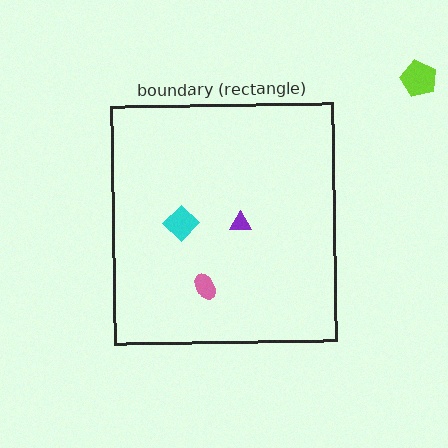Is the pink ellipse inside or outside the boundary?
Inside.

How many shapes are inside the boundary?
3 inside, 1 outside.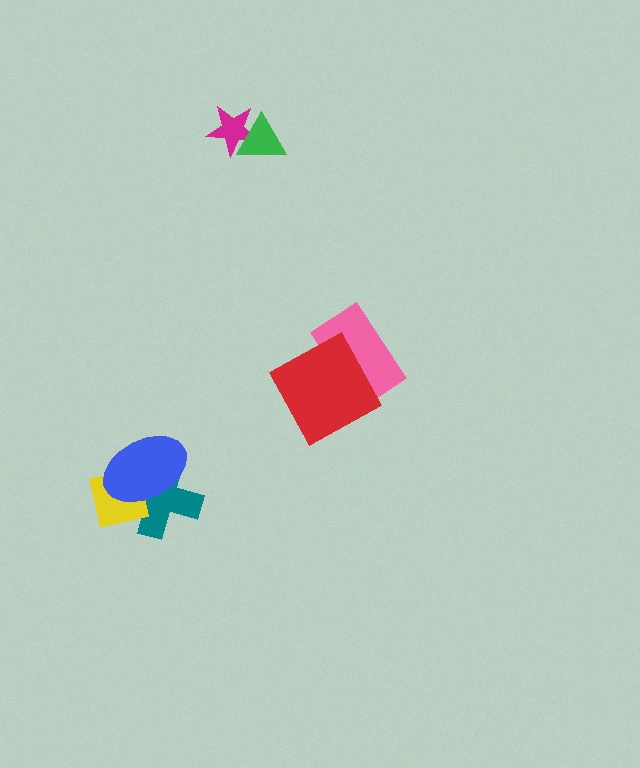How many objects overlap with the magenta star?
1 object overlaps with the magenta star.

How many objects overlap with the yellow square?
2 objects overlap with the yellow square.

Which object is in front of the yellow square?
The blue ellipse is in front of the yellow square.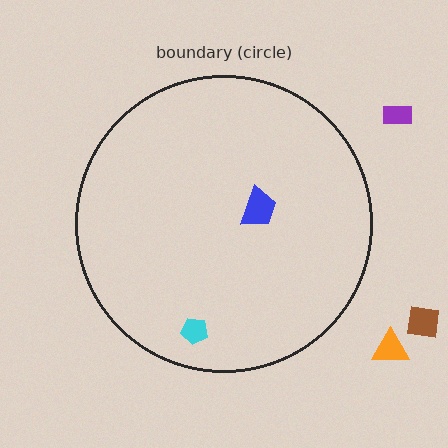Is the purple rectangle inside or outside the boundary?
Outside.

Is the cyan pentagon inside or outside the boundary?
Inside.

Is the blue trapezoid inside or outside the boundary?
Inside.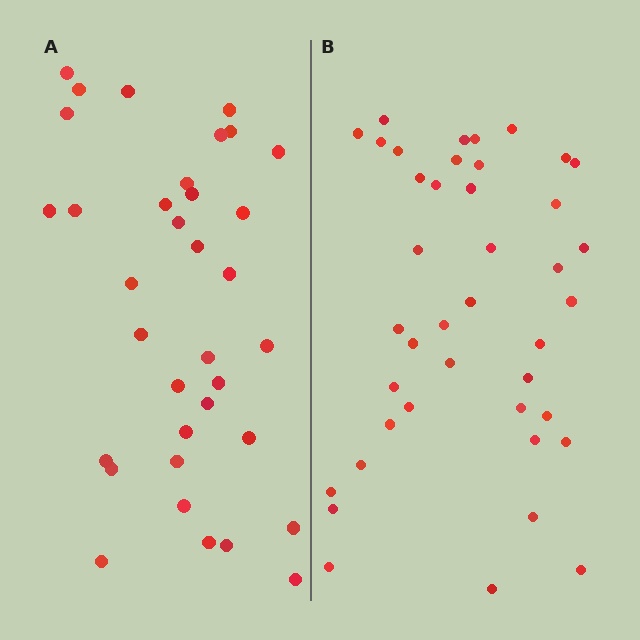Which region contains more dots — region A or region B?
Region B (the right region) has more dots.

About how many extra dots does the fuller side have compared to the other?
Region B has about 6 more dots than region A.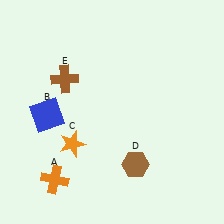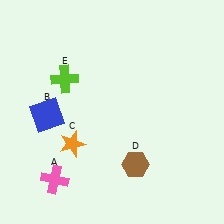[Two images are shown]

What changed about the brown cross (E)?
In Image 1, E is brown. In Image 2, it changed to lime.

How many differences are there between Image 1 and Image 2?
There are 2 differences between the two images.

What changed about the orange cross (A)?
In Image 1, A is orange. In Image 2, it changed to pink.